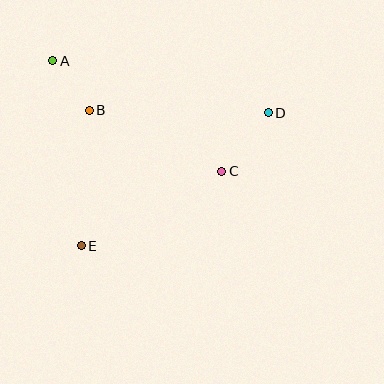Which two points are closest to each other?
Points A and B are closest to each other.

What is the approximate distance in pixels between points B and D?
The distance between B and D is approximately 179 pixels.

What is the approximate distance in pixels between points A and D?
The distance between A and D is approximately 222 pixels.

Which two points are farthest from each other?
Points D and E are farthest from each other.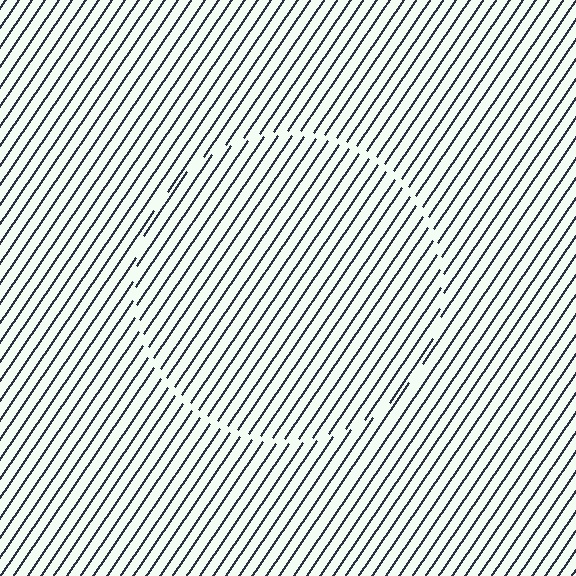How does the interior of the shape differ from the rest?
The interior of the shape contains the same grating, shifted by half a period — the contour is defined by the phase discontinuity where line-ends from the inner and outer gratings abut.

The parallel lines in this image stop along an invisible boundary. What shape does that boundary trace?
An illusory circle. The interior of the shape contains the same grating, shifted by half a period — the contour is defined by the phase discontinuity where line-ends from the inner and outer gratings abut.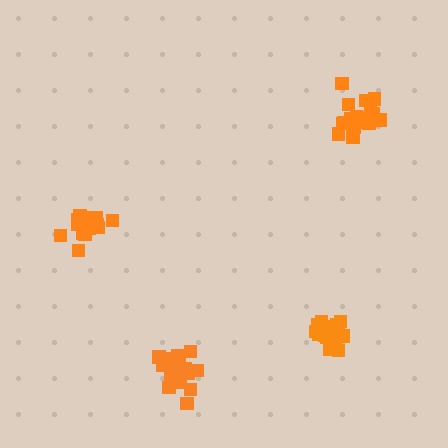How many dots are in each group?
Group 1: 16 dots, Group 2: 19 dots, Group 3: 20 dots, Group 4: 18 dots (73 total).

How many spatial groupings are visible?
There are 4 spatial groupings.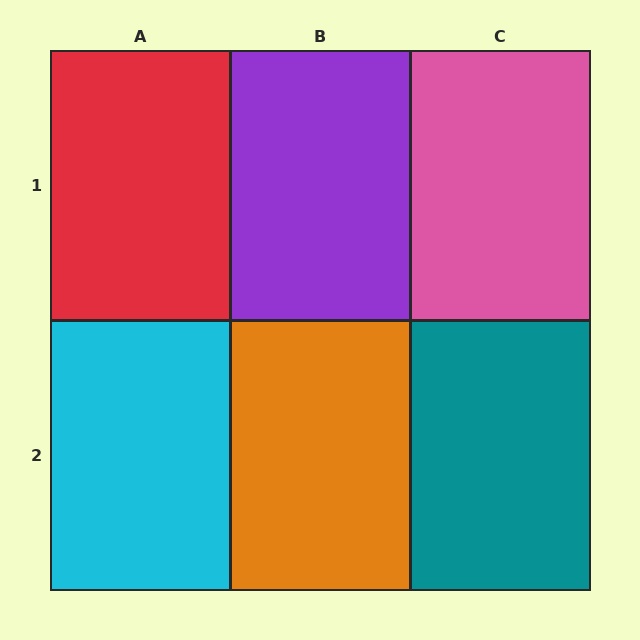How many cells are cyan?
1 cell is cyan.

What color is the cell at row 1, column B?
Purple.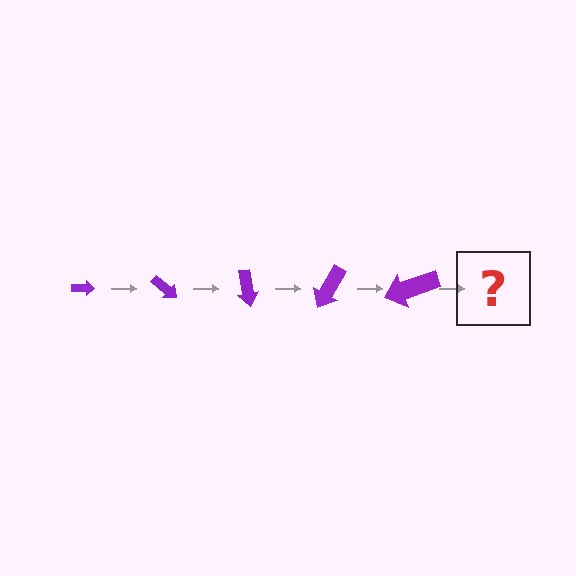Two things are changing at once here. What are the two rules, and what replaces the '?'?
The two rules are that the arrow grows larger each step and it rotates 40 degrees each step. The '?' should be an arrow, larger than the previous one and rotated 200 degrees from the start.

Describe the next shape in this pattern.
It should be an arrow, larger than the previous one and rotated 200 degrees from the start.